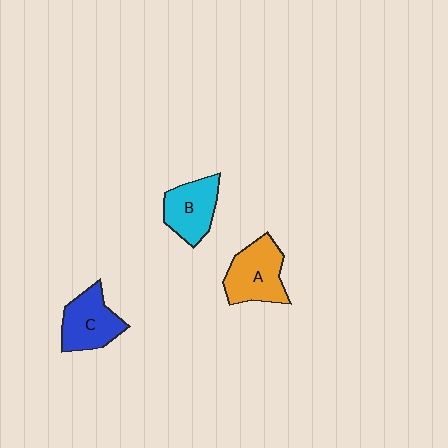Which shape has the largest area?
Shape A (orange).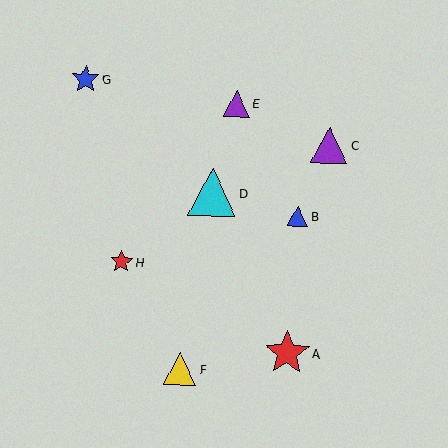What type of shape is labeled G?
Shape G is a blue star.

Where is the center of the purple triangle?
The center of the purple triangle is at (329, 145).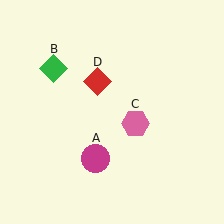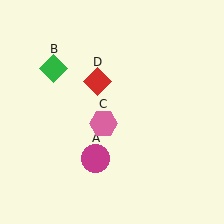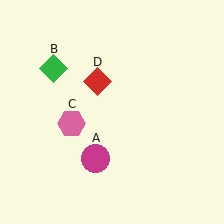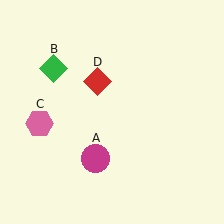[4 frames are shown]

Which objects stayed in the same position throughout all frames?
Magenta circle (object A) and green diamond (object B) and red diamond (object D) remained stationary.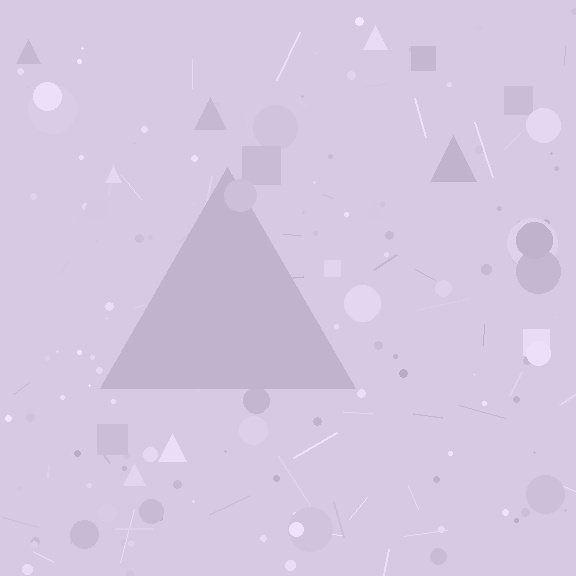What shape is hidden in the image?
A triangle is hidden in the image.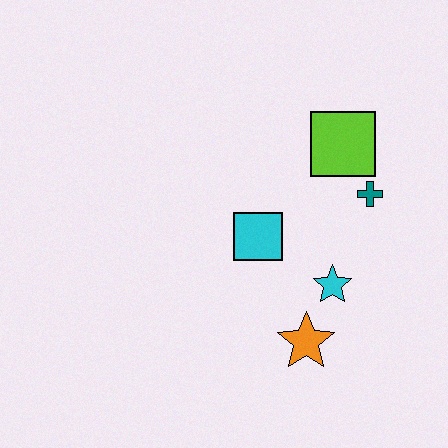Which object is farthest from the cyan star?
The lime square is farthest from the cyan star.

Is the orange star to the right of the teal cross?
No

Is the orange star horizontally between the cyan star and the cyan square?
Yes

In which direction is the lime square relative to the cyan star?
The lime square is above the cyan star.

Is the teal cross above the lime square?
No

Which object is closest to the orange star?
The cyan star is closest to the orange star.